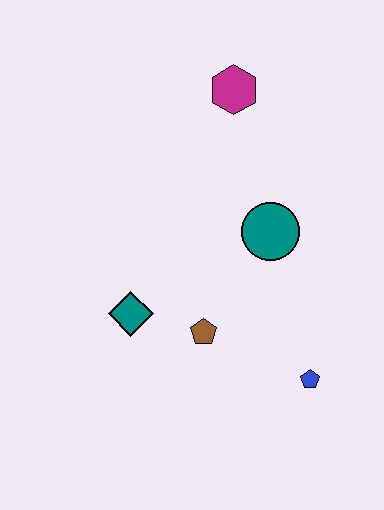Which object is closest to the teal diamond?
The brown pentagon is closest to the teal diamond.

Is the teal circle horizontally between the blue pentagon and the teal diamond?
Yes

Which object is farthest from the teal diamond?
The magenta hexagon is farthest from the teal diamond.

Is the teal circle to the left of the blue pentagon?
Yes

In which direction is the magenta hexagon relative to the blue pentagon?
The magenta hexagon is above the blue pentagon.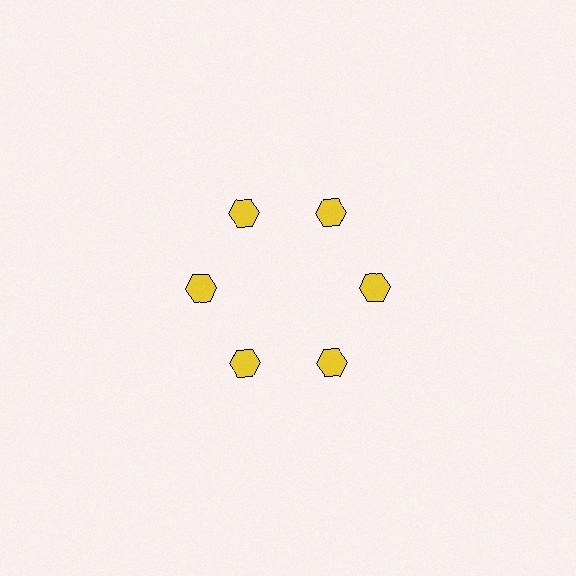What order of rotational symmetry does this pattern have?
This pattern has 6-fold rotational symmetry.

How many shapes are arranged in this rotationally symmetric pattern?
There are 6 shapes, arranged in 6 groups of 1.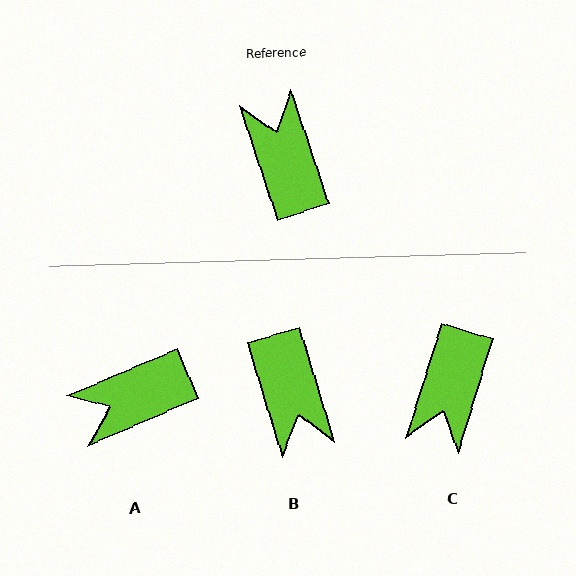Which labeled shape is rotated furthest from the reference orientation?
B, about 179 degrees away.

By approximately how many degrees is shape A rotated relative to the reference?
Approximately 95 degrees counter-clockwise.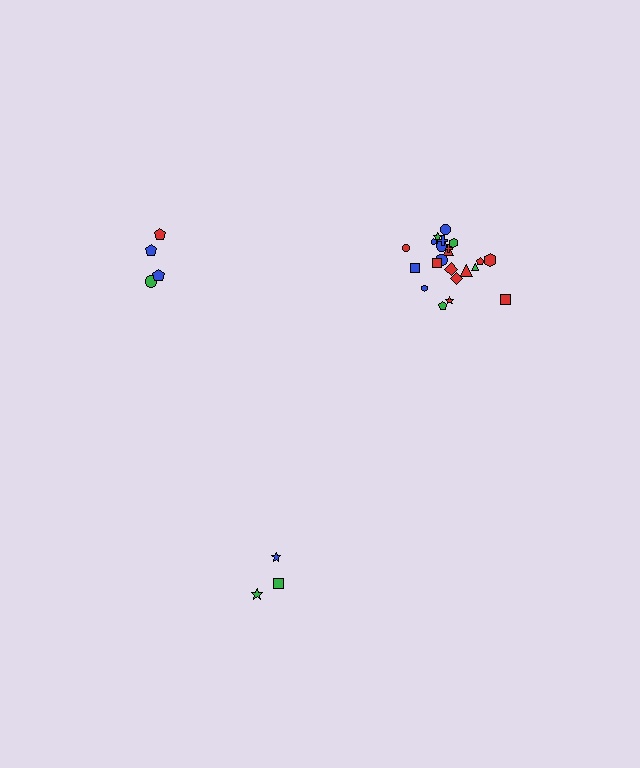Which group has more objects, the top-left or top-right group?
The top-right group.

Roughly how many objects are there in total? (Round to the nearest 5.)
Roughly 30 objects in total.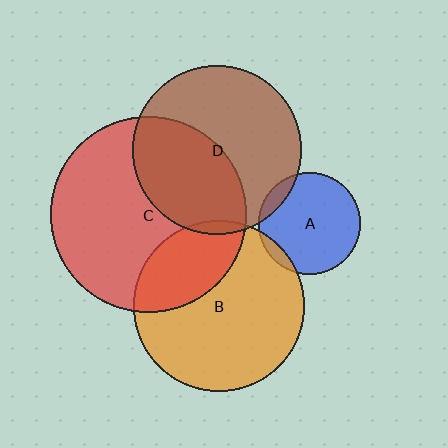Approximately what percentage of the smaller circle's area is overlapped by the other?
Approximately 5%.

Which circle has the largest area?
Circle C (red).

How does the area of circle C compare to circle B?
Approximately 1.3 times.